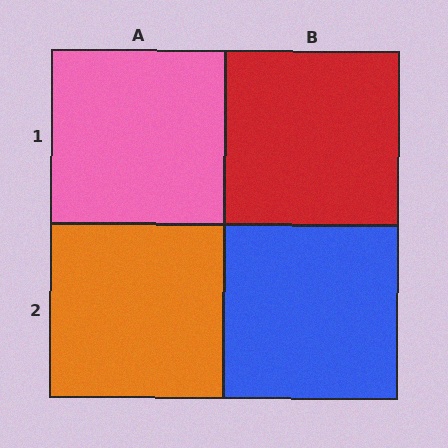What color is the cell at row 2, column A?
Orange.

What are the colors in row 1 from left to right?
Pink, red.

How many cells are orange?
1 cell is orange.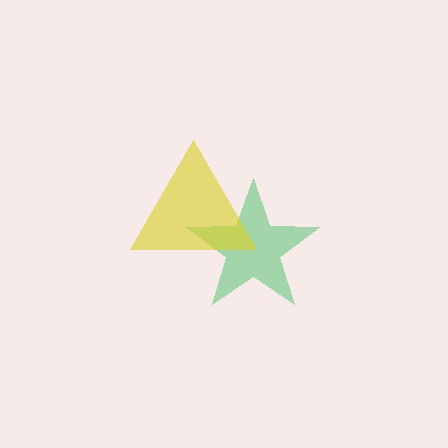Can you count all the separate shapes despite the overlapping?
Yes, there are 2 separate shapes.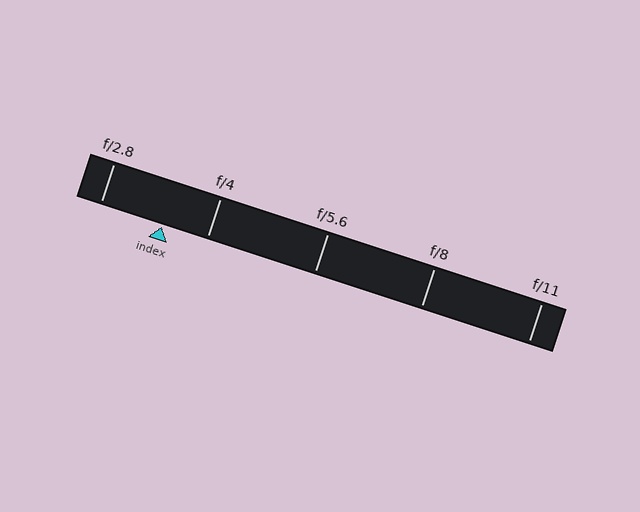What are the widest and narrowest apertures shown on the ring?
The widest aperture shown is f/2.8 and the narrowest is f/11.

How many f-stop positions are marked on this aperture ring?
There are 5 f-stop positions marked.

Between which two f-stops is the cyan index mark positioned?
The index mark is between f/2.8 and f/4.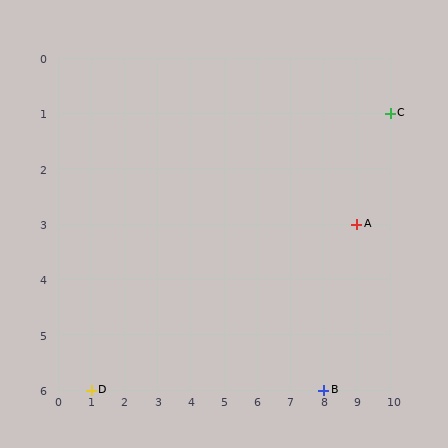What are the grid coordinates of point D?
Point D is at grid coordinates (1, 6).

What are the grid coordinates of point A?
Point A is at grid coordinates (9, 3).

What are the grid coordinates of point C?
Point C is at grid coordinates (10, 1).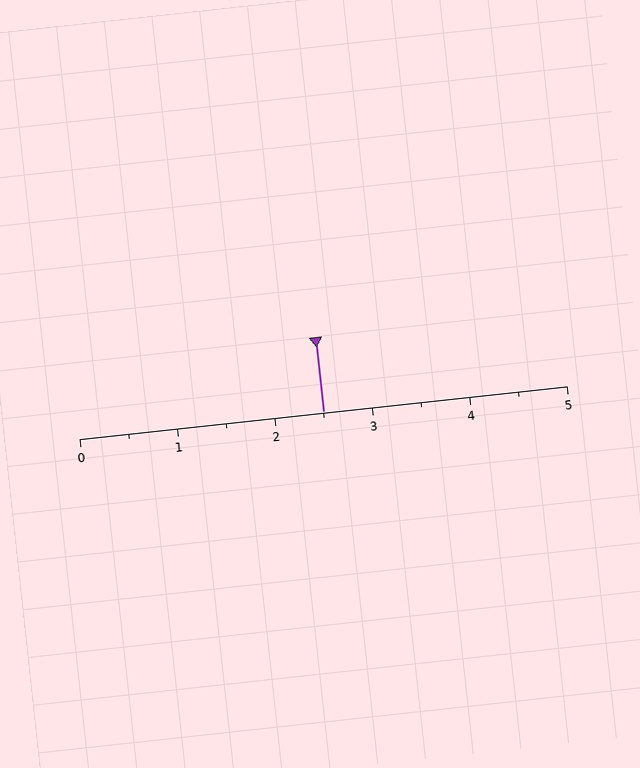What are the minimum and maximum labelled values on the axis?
The axis runs from 0 to 5.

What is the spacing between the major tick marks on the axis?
The major ticks are spaced 1 apart.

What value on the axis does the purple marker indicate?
The marker indicates approximately 2.5.